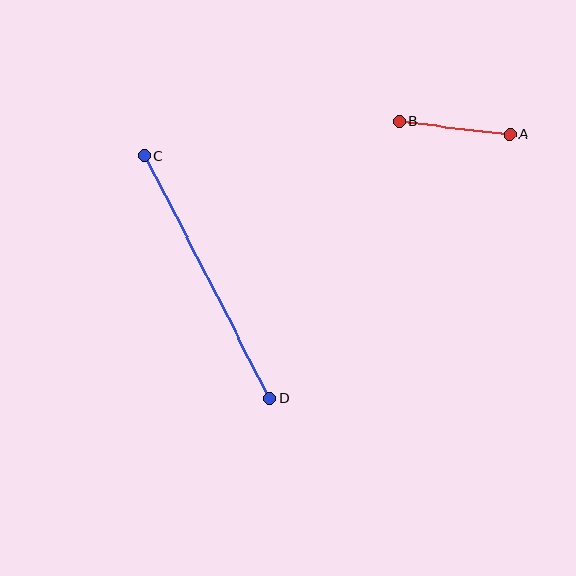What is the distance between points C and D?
The distance is approximately 273 pixels.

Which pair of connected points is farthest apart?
Points C and D are farthest apart.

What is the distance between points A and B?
The distance is approximately 112 pixels.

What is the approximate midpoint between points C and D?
The midpoint is at approximately (207, 277) pixels.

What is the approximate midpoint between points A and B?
The midpoint is at approximately (454, 128) pixels.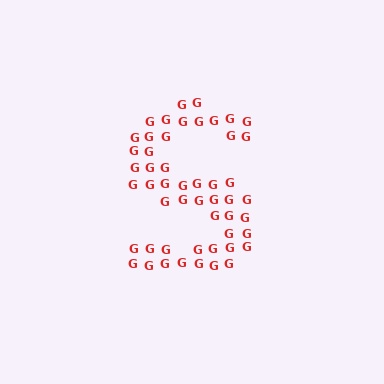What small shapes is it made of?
It is made of small letter G's.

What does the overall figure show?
The overall figure shows the letter S.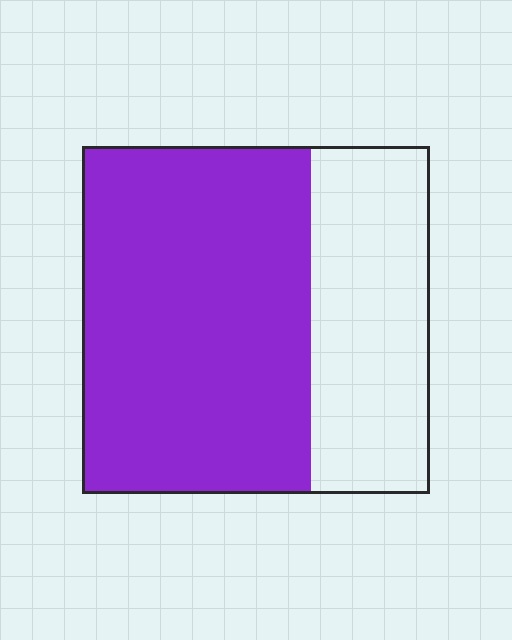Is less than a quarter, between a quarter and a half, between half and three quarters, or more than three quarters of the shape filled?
Between half and three quarters.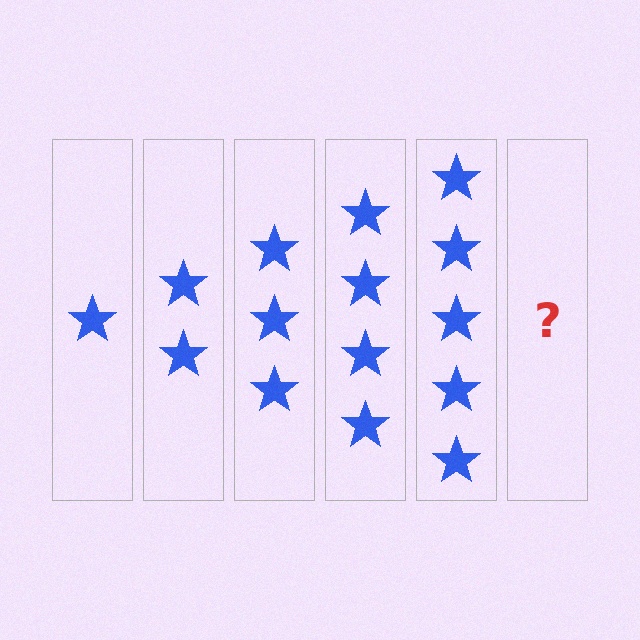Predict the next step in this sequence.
The next step is 6 stars.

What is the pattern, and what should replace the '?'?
The pattern is that each step adds one more star. The '?' should be 6 stars.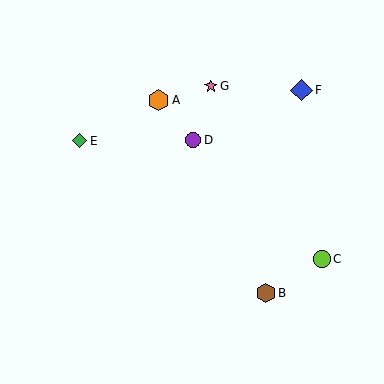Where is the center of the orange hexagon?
The center of the orange hexagon is at (158, 100).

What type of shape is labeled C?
Shape C is a lime circle.